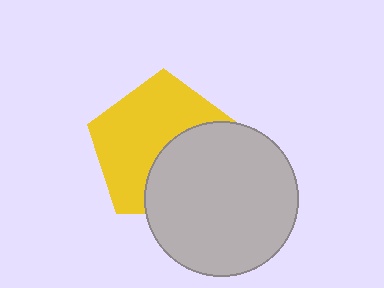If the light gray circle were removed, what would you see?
You would see the complete yellow pentagon.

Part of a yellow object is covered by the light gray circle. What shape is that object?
It is a pentagon.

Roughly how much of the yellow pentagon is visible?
About half of it is visible (roughly 59%).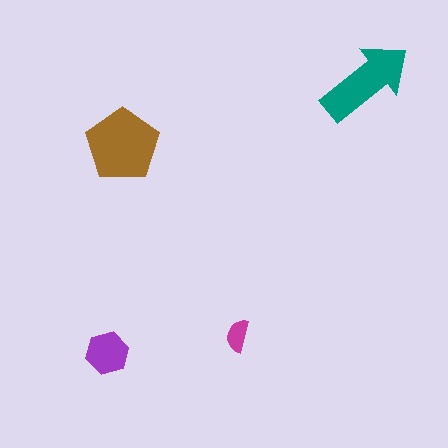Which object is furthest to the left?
The purple hexagon is leftmost.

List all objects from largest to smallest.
The brown pentagon, the teal arrow, the purple hexagon, the magenta semicircle.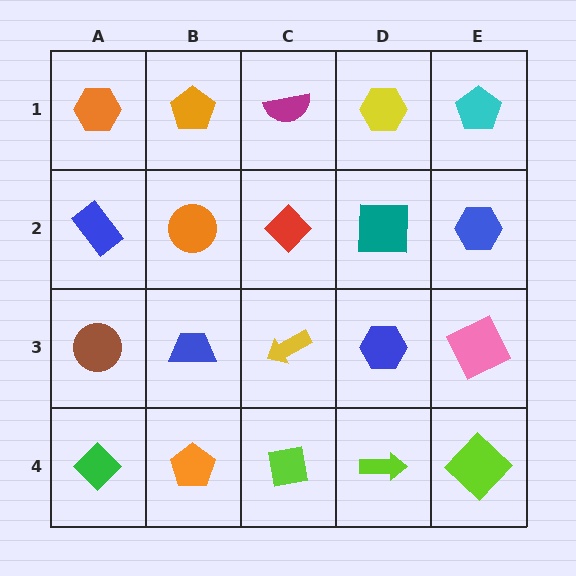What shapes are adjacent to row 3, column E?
A blue hexagon (row 2, column E), a lime diamond (row 4, column E), a blue hexagon (row 3, column D).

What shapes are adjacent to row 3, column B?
An orange circle (row 2, column B), an orange pentagon (row 4, column B), a brown circle (row 3, column A), a yellow arrow (row 3, column C).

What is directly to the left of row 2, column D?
A red diamond.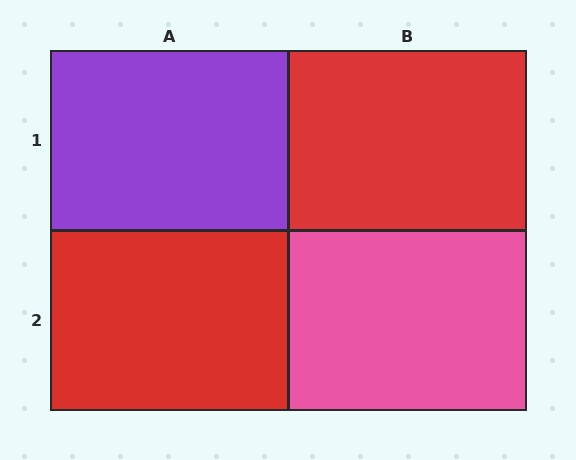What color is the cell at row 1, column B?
Red.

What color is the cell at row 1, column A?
Purple.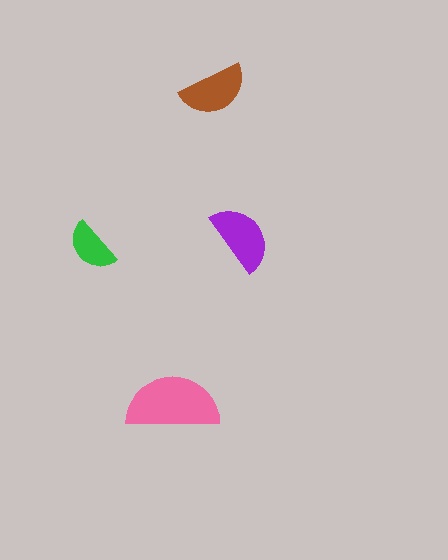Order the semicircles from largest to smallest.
the pink one, the purple one, the brown one, the green one.